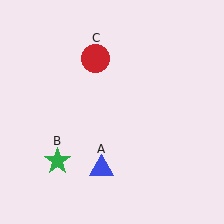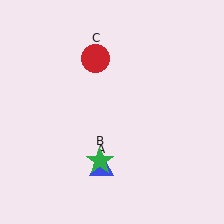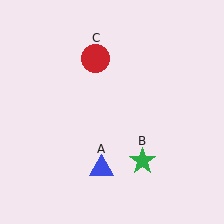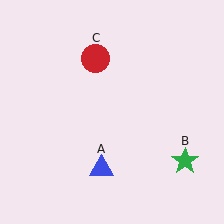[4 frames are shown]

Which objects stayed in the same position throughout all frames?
Blue triangle (object A) and red circle (object C) remained stationary.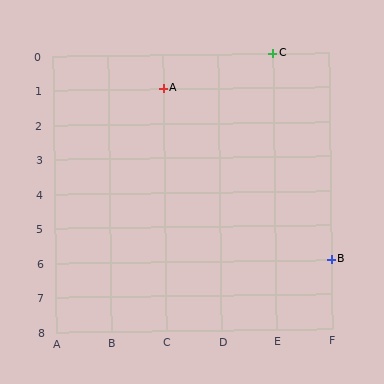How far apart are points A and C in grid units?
Points A and C are 2 columns and 1 row apart (about 2.2 grid units diagonally).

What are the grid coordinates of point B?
Point B is at grid coordinates (F, 6).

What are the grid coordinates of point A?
Point A is at grid coordinates (C, 1).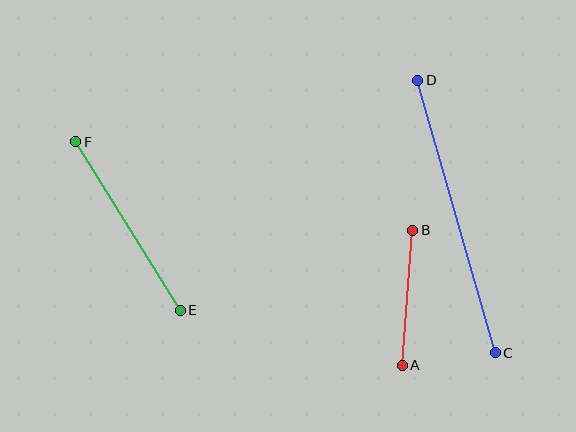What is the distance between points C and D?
The distance is approximately 284 pixels.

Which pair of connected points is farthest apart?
Points C and D are farthest apart.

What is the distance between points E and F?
The distance is approximately 198 pixels.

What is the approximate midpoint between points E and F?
The midpoint is at approximately (128, 226) pixels.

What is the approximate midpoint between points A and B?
The midpoint is at approximately (407, 298) pixels.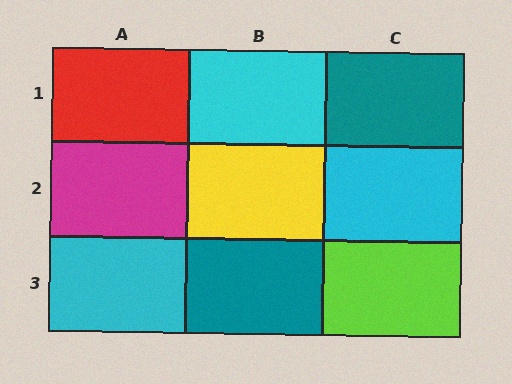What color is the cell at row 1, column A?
Red.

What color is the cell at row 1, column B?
Cyan.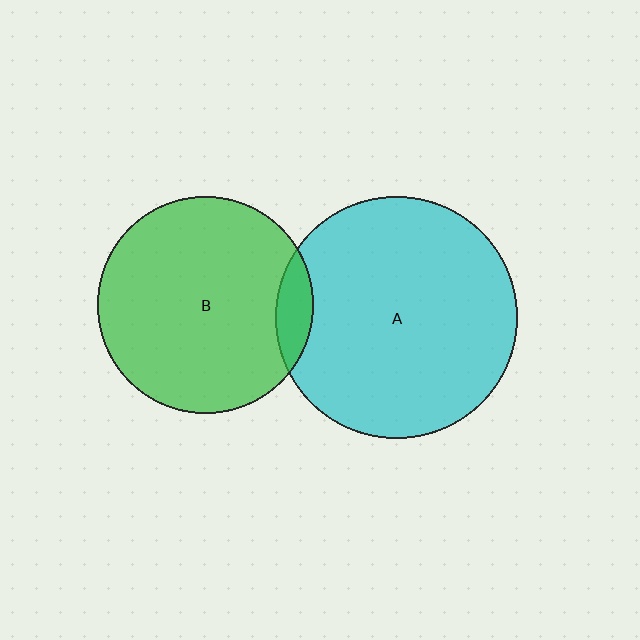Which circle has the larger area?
Circle A (cyan).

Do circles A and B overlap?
Yes.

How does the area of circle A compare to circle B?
Approximately 1.3 times.